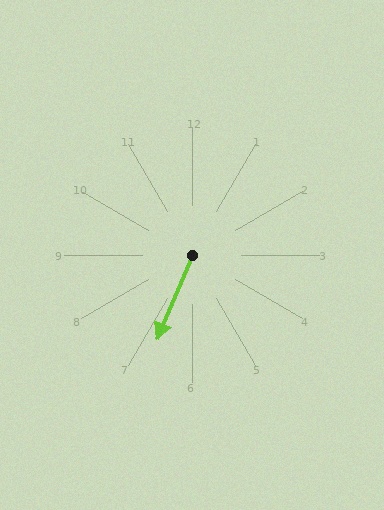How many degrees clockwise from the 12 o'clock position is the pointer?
Approximately 203 degrees.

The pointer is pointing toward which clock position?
Roughly 7 o'clock.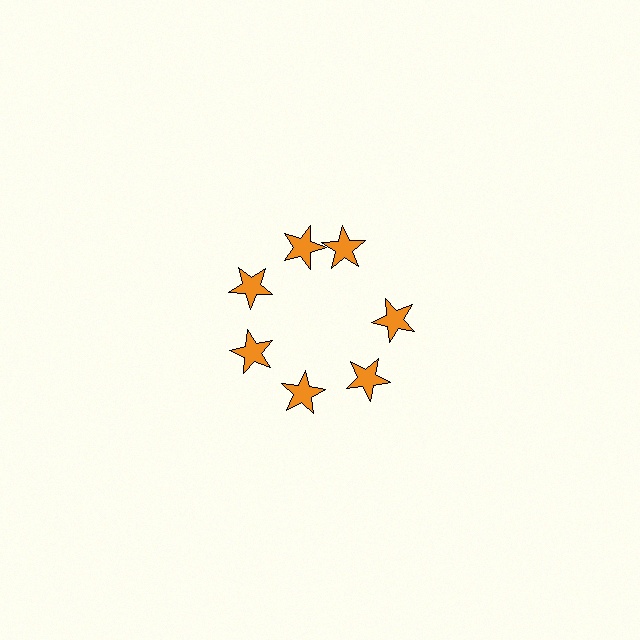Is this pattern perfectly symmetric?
No. The 7 orange stars are arranged in a ring, but one element near the 1 o'clock position is rotated out of alignment along the ring, breaking the 7-fold rotational symmetry.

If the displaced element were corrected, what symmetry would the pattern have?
It would have 7-fold rotational symmetry — the pattern would map onto itself every 51 degrees.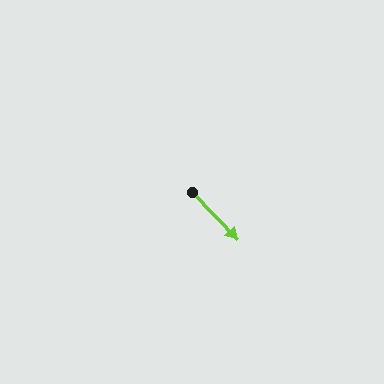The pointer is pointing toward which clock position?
Roughly 5 o'clock.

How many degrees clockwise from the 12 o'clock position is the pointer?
Approximately 136 degrees.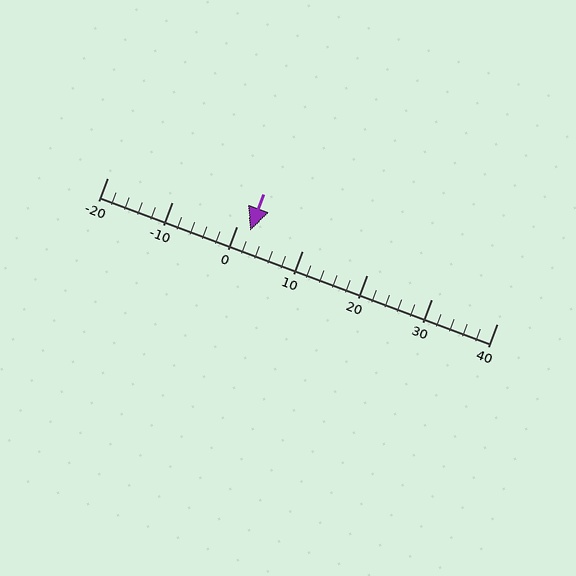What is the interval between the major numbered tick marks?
The major tick marks are spaced 10 units apart.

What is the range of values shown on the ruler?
The ruler shows values from -20 to 40.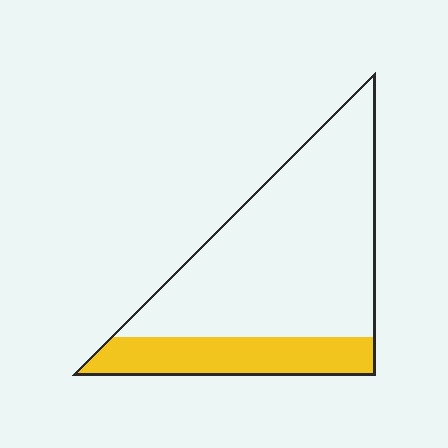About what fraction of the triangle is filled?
About one quarter (1/4).